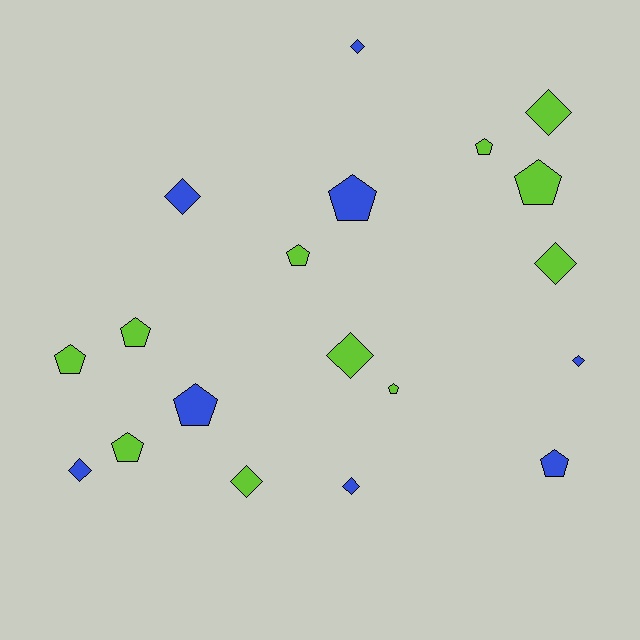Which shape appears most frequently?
Pentagon, with 10 objects.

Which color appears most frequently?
Lime, with 11 objects.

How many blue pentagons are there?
There are 3 blue pentagons.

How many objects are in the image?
There are 19 objects.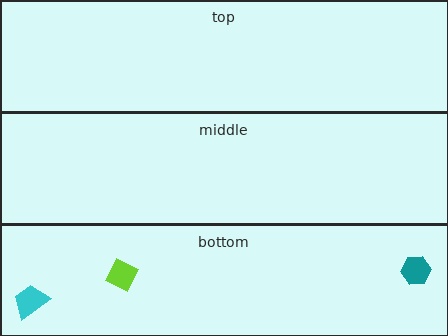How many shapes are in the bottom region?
3.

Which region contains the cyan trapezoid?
The bottom region.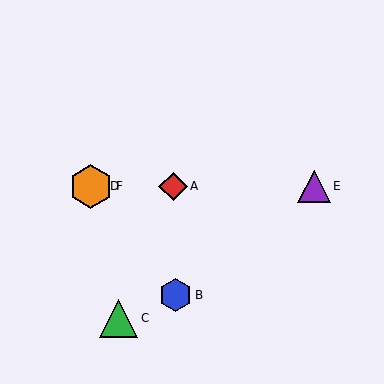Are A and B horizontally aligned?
No, A is at y≈186 and B is at y≈295.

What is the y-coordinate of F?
Object F is at y≈186.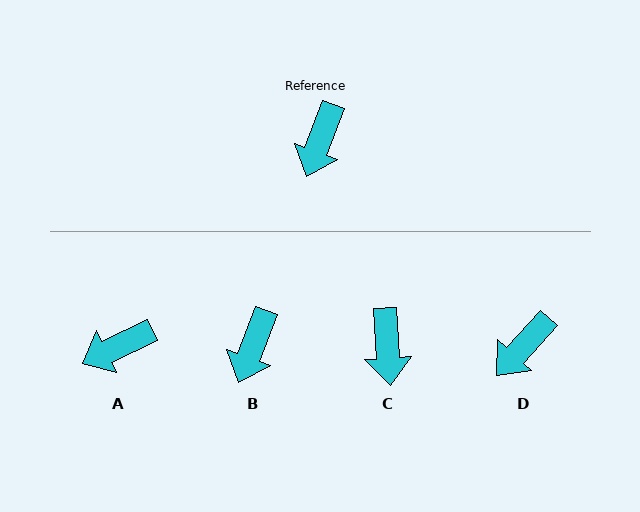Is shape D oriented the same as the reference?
No, it is off by about 22 degrees.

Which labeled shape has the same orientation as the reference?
B.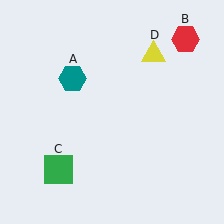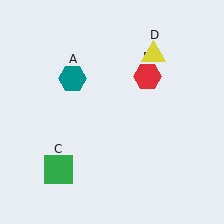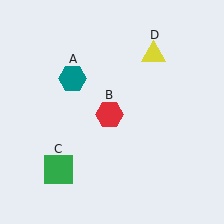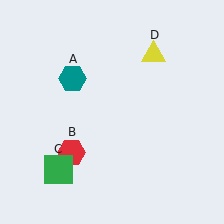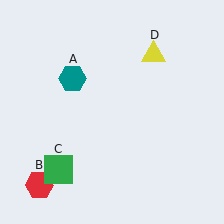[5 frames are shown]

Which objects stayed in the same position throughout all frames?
Teal hexagon (object A) and green square (object C) and yellow triangle (object D) remained stationary.